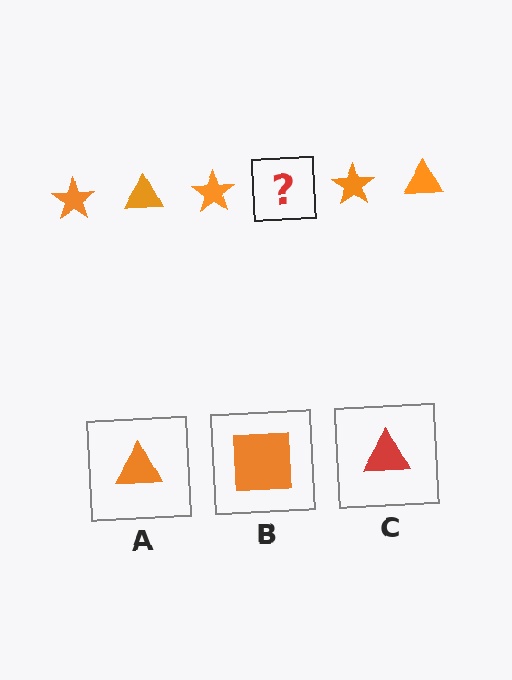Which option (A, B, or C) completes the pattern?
A.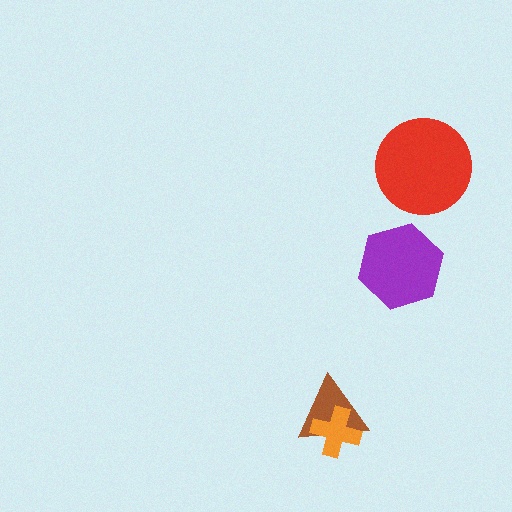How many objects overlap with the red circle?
0 objects overlap with the red circle.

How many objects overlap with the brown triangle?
1 object overlaps with the brown triangle.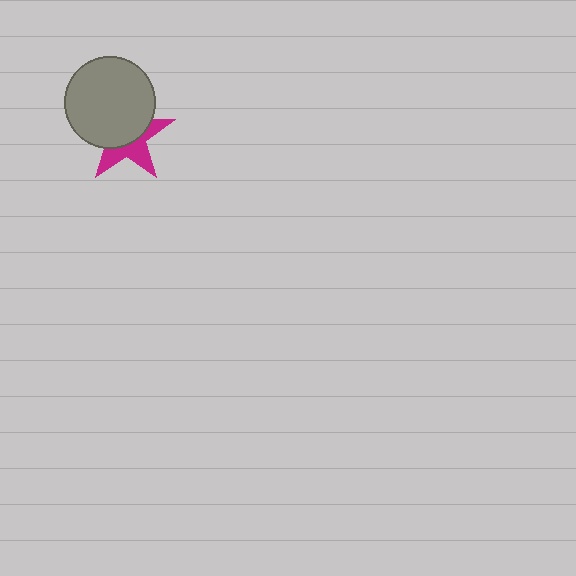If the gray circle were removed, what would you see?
You would see the complete magenta star.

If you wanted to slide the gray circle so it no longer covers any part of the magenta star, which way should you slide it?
Slide it toward the upper-left — that is the most direct way to separate the two shapes.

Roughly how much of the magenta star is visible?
A small part of it is visible (roughly 42%).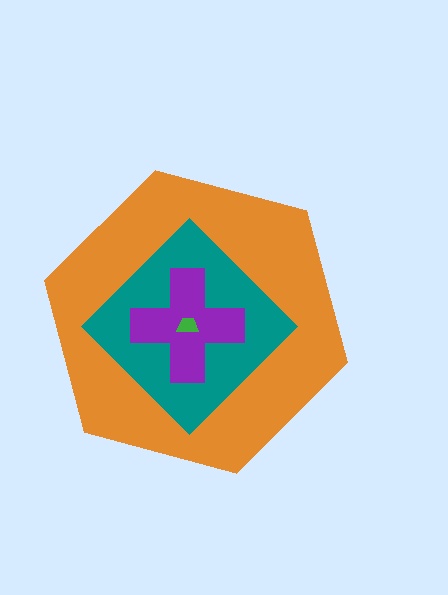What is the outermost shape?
The orange hexagon.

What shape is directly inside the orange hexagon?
The teal diamond.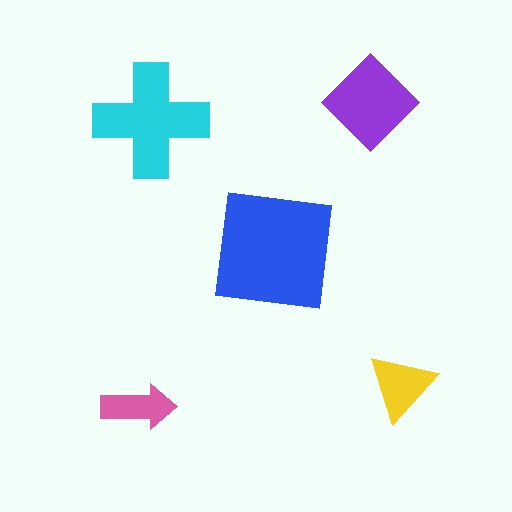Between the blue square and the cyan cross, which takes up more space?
The blue square.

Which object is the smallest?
The pink arrow.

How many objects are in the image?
There are 5 objects in the image.